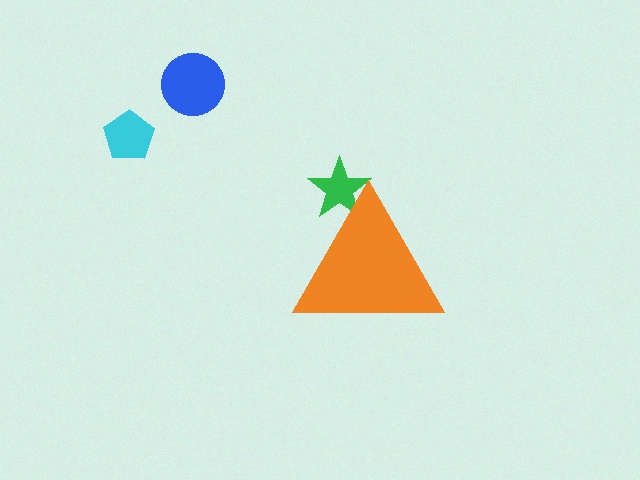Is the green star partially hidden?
Yes, the green star is partially hidden behind the orange triangle.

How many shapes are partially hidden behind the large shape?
1 shape is partially hidden.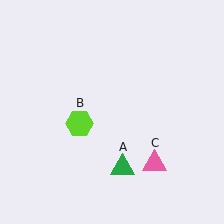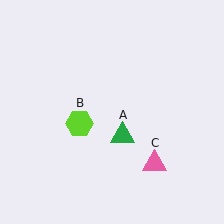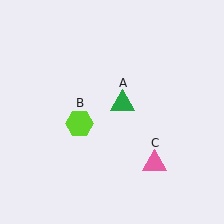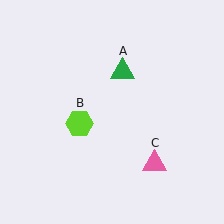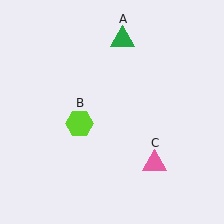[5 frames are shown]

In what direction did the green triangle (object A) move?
The green triangle (object A) moved up.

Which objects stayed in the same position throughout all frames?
Lime hexagon (object B) and pink triangle (object C) remained stationary.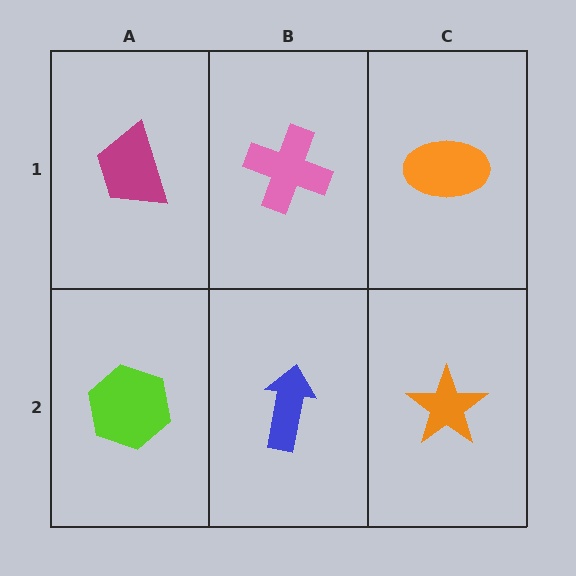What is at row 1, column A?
A magenta trapezoid.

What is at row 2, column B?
A blue arrow.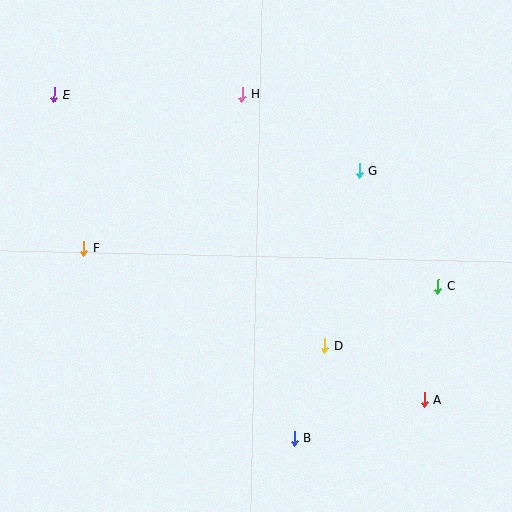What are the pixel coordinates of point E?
Point E is at (54, 95).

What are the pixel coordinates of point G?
Point G is at (359, 171).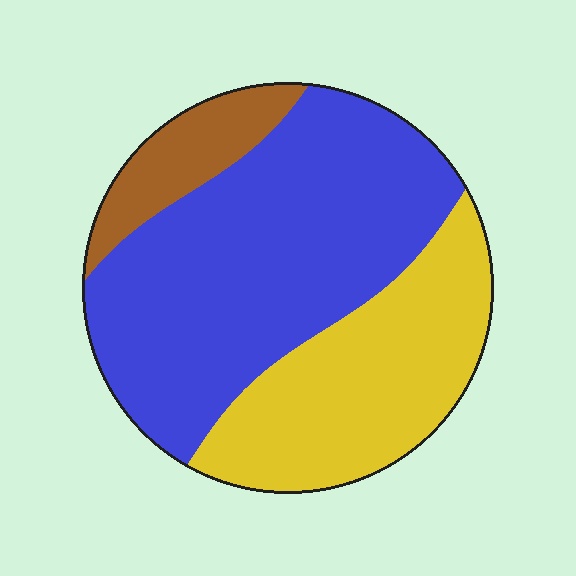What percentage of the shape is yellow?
Yellow takes up about one third (1/3) of the shape.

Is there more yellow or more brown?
Yellow.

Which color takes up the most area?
Blue, at roughly 55%.